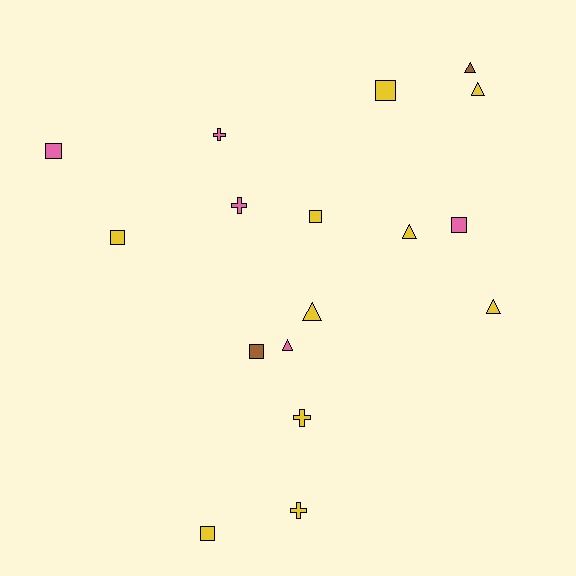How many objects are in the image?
There are 17 objects.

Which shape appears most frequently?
Square, with 7 objects.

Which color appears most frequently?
Yellow, with 10 objects.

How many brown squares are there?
There is 1 brown square.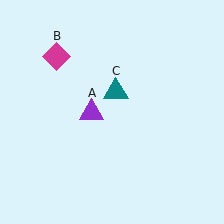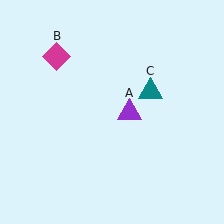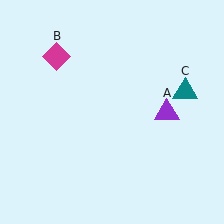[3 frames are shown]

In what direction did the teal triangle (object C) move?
The teal triangle (object C) moved right.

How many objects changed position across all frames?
2 objects changed position: purple triangle (object A), teal triangle (object C).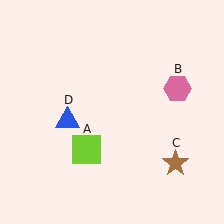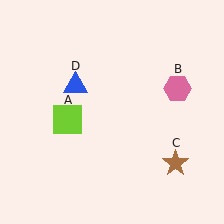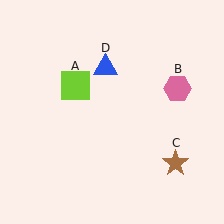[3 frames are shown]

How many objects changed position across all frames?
2 objects changed position: lime square (object A), blue triangle (object D).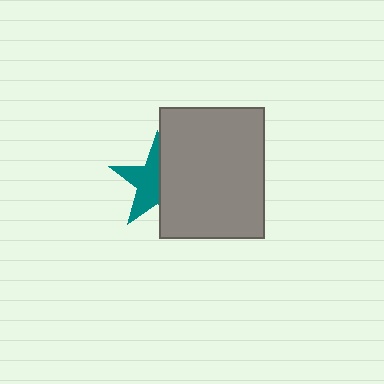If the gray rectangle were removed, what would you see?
You would see the complete teal star.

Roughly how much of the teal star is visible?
About half of it is visible (roughly 54%).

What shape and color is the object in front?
The object in front is a gray rectangle.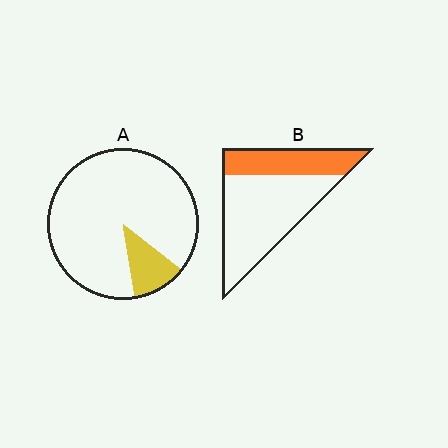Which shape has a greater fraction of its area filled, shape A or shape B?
Shape B.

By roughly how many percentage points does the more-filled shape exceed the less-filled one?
By roughly 20 percentage points (B over A).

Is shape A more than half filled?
No.